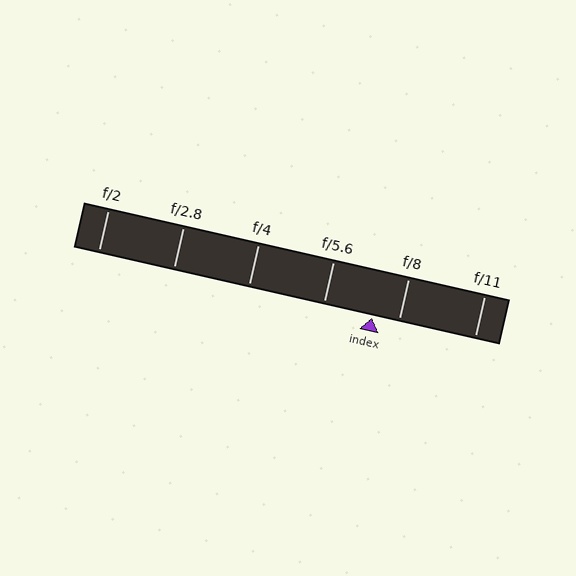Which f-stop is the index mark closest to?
The index mark is closest to f/8.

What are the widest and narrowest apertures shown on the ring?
The widest aperture shown is f/2 and the narrowest is f/11.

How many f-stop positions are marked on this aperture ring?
There are 6 f-stop positions marked.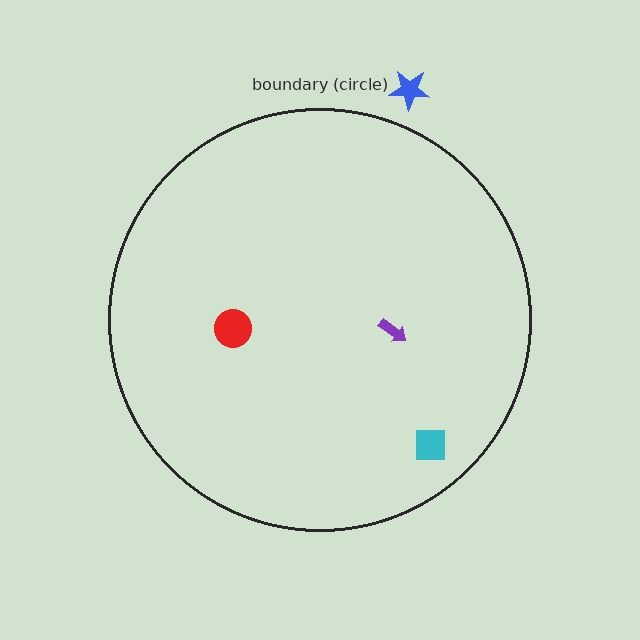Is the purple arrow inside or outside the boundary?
Inside.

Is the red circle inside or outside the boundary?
Inside.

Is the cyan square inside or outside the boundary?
Inside.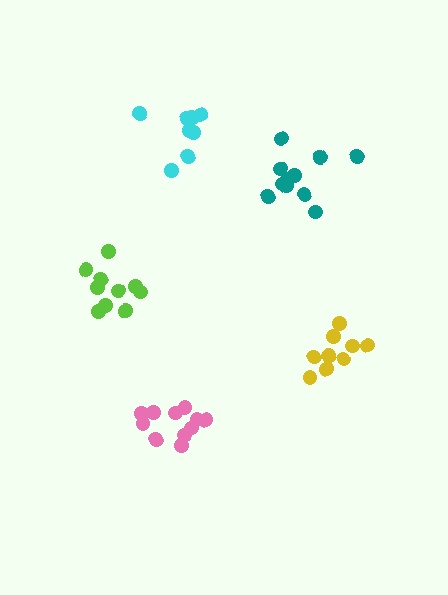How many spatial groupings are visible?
There are 5 spatial groupings.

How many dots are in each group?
Group 1: 11 dots, Group 2: 11 dots, Group 3: 9 dots, Group 4: 10 dots, Group 5: 8 dots (49 total).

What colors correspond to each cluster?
The clusters are colored: pink, teal, yellow, lime, cyan.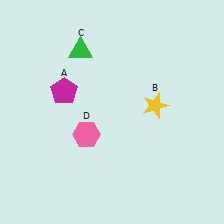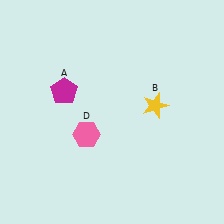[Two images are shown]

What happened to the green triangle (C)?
The green triangle (C) was removed in Image 2. It was in the top-left area of Image 1.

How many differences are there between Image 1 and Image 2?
There is 1 difference between the two images.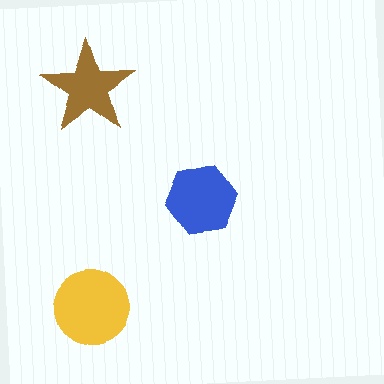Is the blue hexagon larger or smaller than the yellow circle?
Smaller.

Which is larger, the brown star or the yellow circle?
The yellow circle.